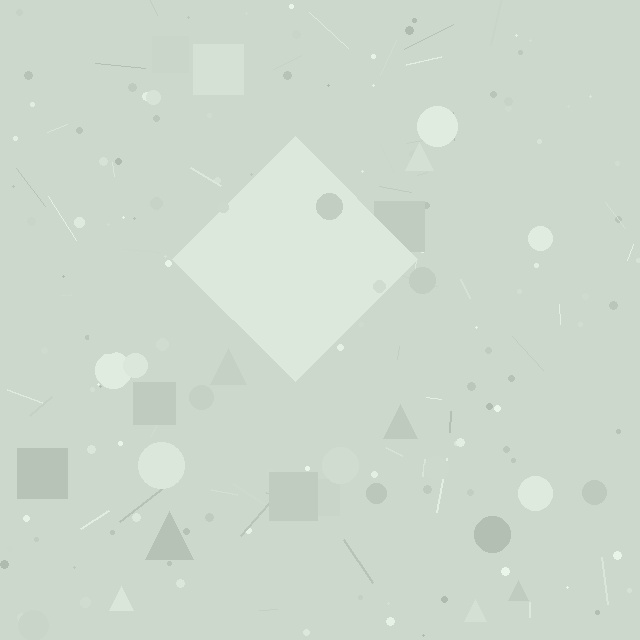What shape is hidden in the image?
A diamond is hidden in the image.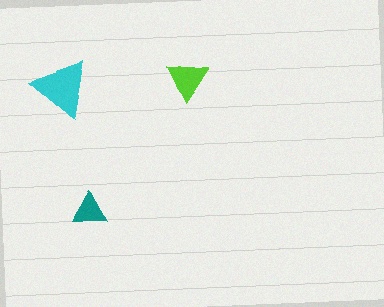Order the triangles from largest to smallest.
the cyan one, the lime one, the teal one.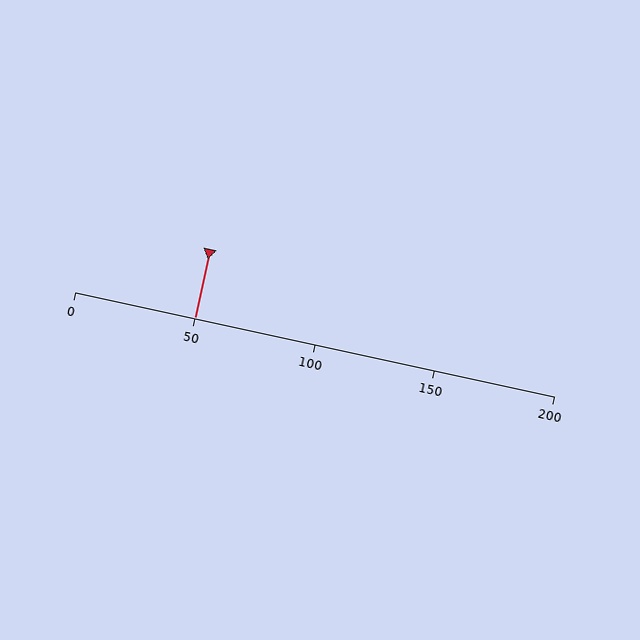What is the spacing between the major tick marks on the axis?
The major ticks are spaced 50 apart.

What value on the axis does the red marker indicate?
The marker indicates approximately 50.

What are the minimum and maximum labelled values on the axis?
The axis runs from 0 to 200.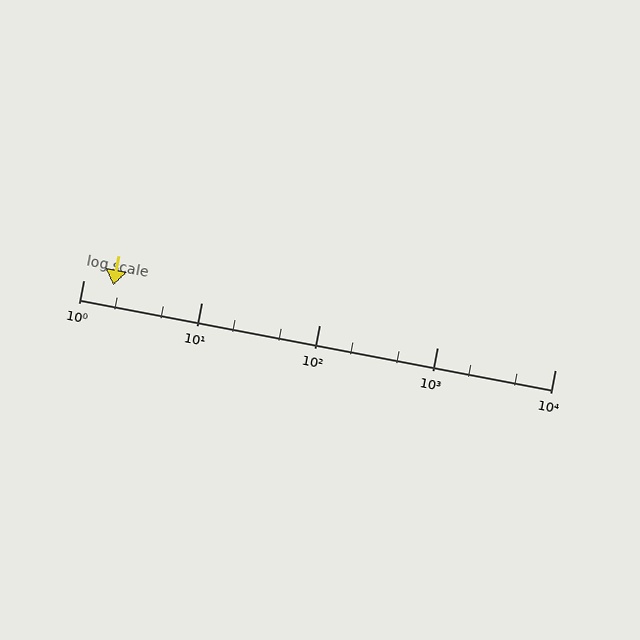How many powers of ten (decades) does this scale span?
The scale spans 4 decades, from 1 to 10000.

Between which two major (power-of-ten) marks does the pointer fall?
The pointer is between 1 and 10.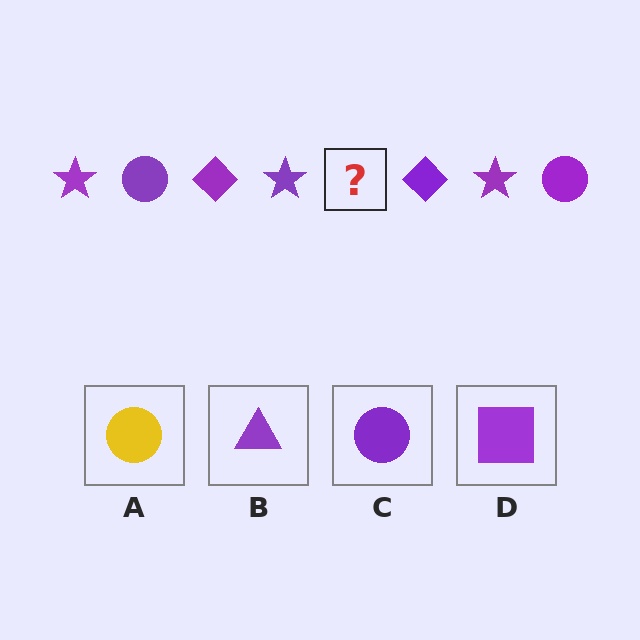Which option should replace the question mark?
Option C.